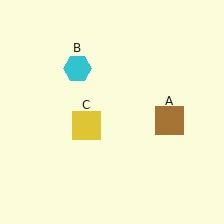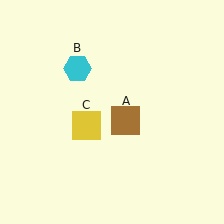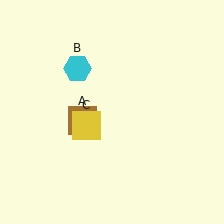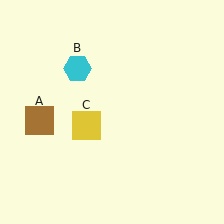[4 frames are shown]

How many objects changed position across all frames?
1 object changed position: brown square (object A).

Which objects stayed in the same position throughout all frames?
Cyan hexagon (object B) and yellow square (object C) remained stationary.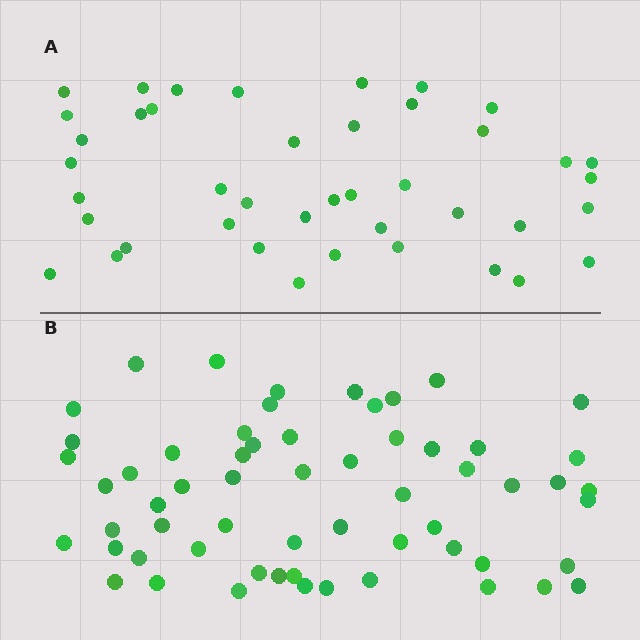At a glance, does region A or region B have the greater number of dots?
Region B (the bottom region) has more dots.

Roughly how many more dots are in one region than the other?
Region B has approximately 20 more dots than region A.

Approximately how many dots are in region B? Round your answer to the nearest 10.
About 60 dots.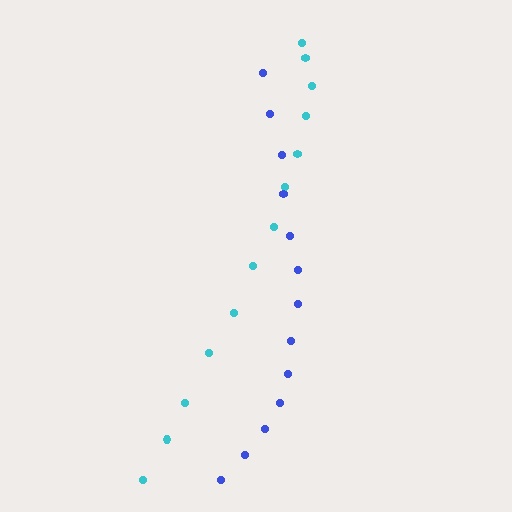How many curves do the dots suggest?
There are 2 distinct paths.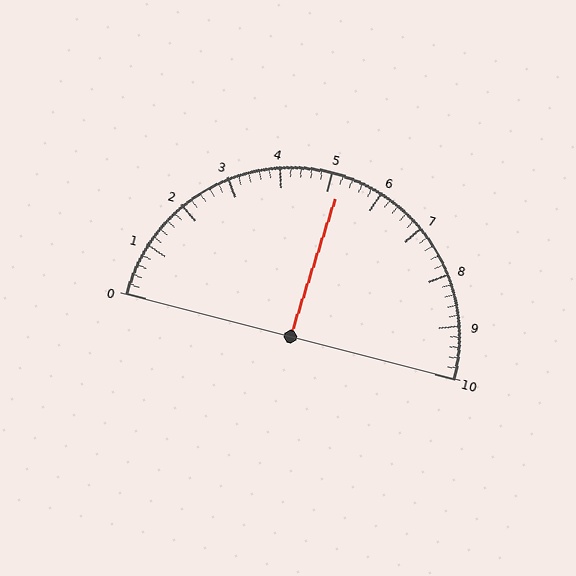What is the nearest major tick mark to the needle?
The nearest major tick mark is 5.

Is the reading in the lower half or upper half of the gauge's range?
The reading is in the upper half of the range (0 to 10).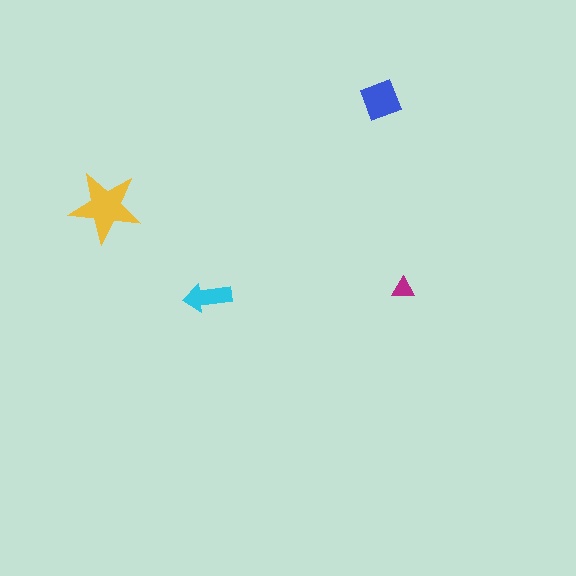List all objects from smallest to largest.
The magenta triangle, the cyan arrow, the blue square, the yellow star.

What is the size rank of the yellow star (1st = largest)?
1st.